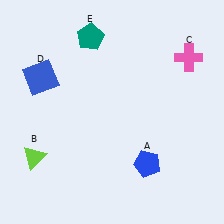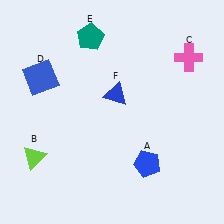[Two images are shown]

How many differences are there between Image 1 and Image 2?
There is 1 difference between the two images.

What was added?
A blue triangle (F) was added in Image 2.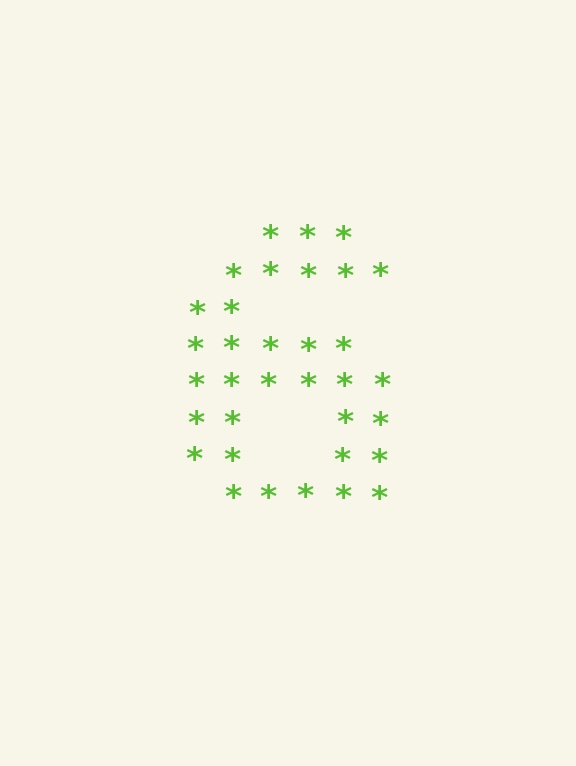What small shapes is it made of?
It is made of small asterisks.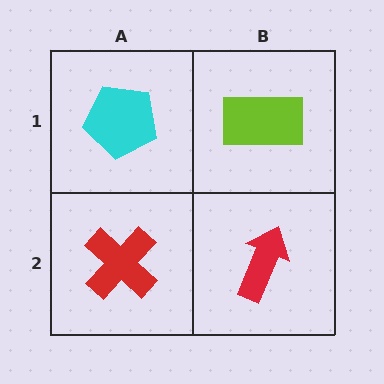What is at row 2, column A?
A red cross.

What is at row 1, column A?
A cyan pentagon.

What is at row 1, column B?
A lime rectangle.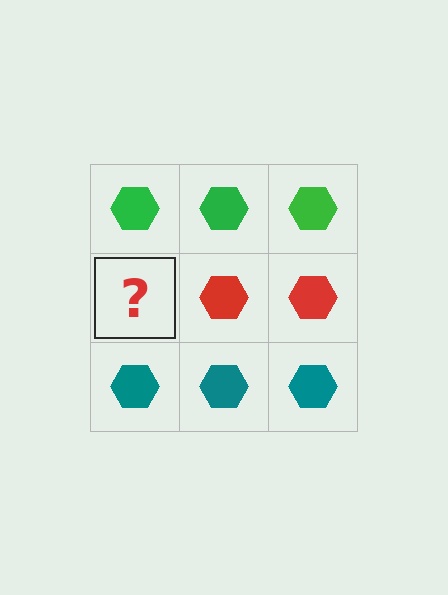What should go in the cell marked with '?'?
The missing cell should contain a red hexagon.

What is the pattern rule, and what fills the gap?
The rule is that each row has a consistent color. The gap should be filled with a red hexagon.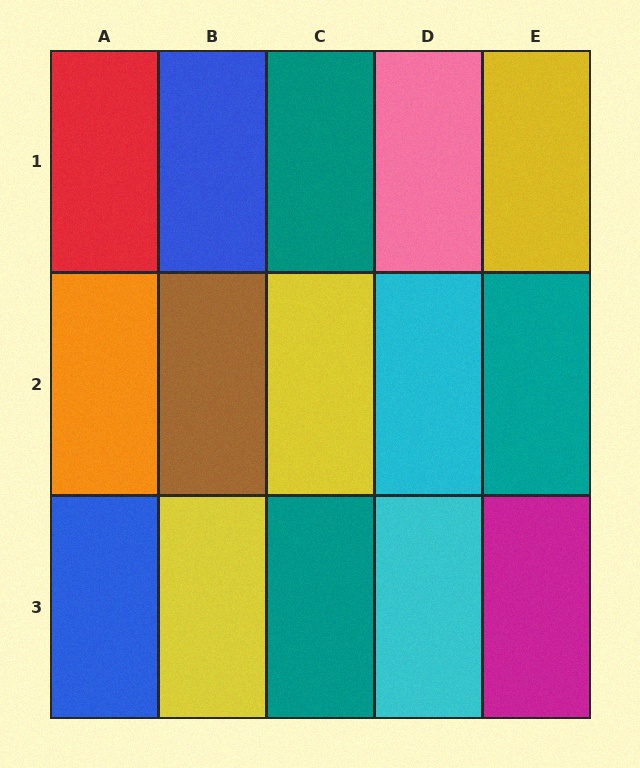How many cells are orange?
1 cell is orange.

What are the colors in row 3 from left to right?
Blue, yellow, teal, cyan, magenta.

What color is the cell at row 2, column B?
Brown.